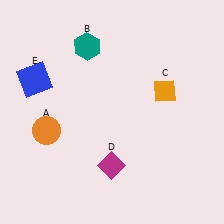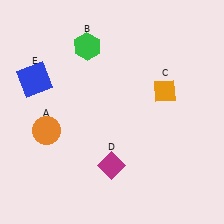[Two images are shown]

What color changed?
The hexagon (B) changed from teal in Image 1 to green in Image 2.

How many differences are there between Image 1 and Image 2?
There is 1 difference between the two images.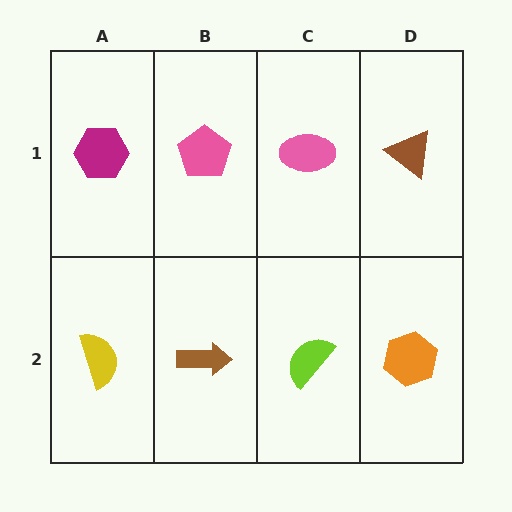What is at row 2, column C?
A lime semicircle.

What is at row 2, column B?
A brown arrow.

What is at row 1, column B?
A pink pentagon.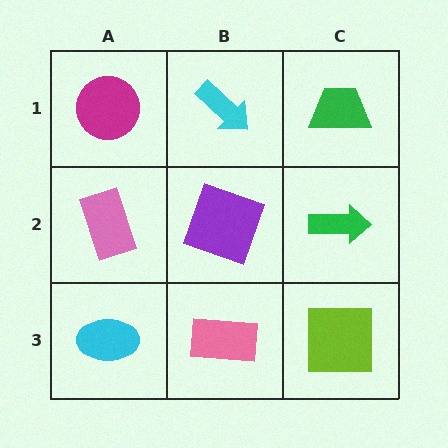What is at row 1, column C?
A green trapezoid.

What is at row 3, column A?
A cyan ellipse.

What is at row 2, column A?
A pink rectangle.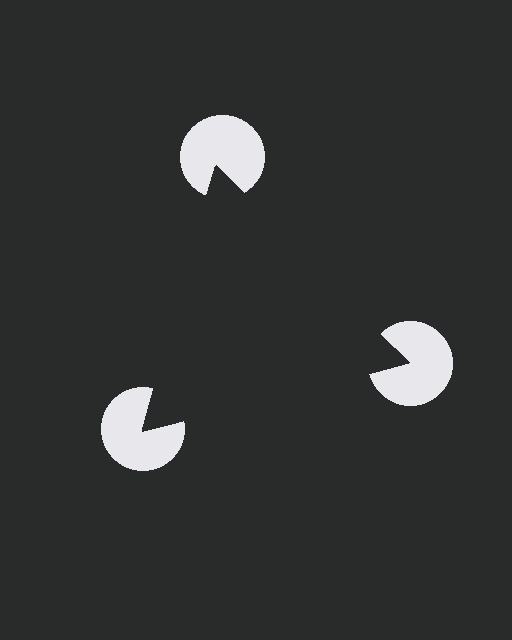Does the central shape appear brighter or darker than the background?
It typically appears slightly darker than the background, even though no actual brightness change is drawn.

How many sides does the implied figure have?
3 sides.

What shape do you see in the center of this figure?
An illusory triangle — its edges are inferred from the aligned wedge cuts in the pac-man discs, not physically drawn.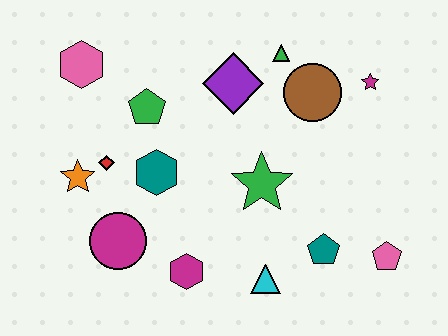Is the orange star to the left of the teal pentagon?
Yes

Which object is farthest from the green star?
The pink hexagon is farthest from the green star.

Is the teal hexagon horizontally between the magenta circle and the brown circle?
Yes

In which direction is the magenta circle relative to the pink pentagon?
The magenta circle is to the left of the pink pentagon.